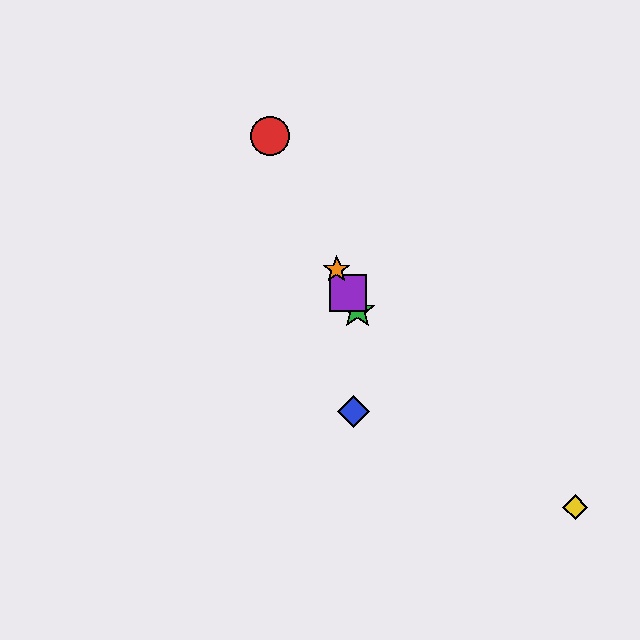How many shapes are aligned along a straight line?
4 shapes (the red circle, the green star, the purple square, the orange star) are aligned along a straight line.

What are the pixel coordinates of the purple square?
The purple square is at (348, 293).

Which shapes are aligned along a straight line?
The red circle, the green star, the purple square, the orange star are aligned along a straight line.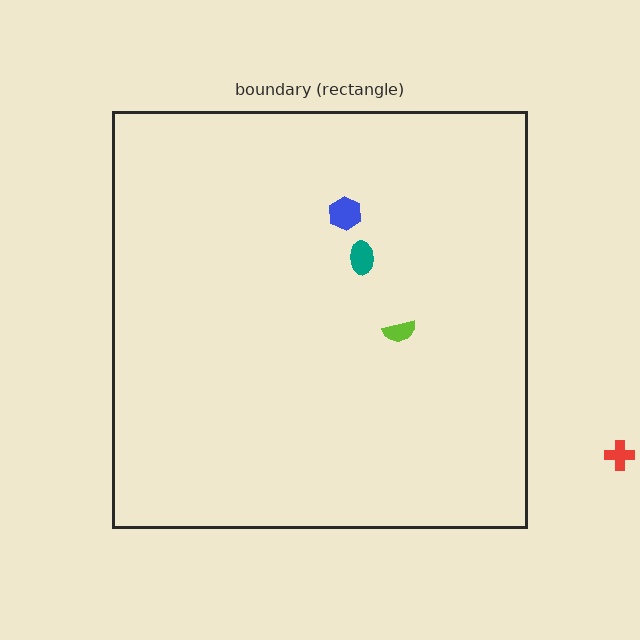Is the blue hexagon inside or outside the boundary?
Inside.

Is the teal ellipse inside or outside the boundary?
Inside.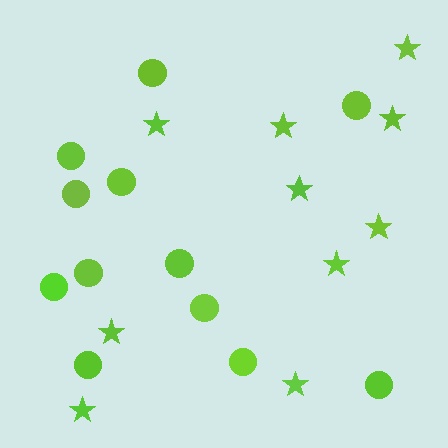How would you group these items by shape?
There are 2 groups: one group of stars (10) and one group of circles (12).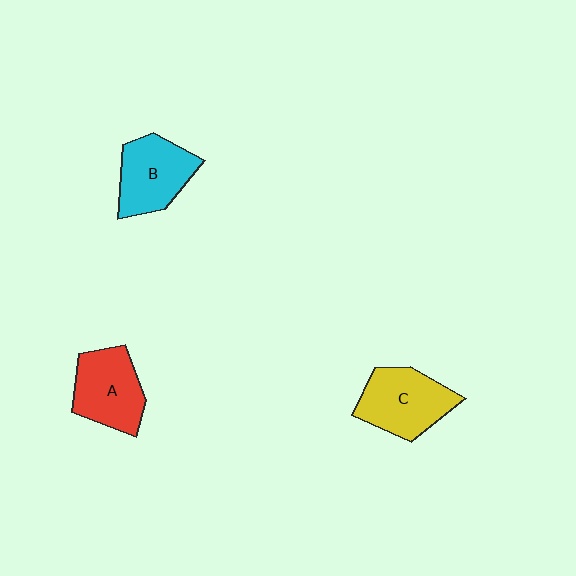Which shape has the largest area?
Shape C (yellow).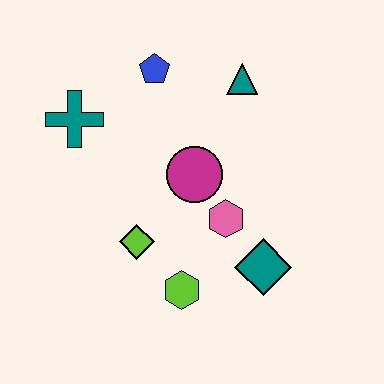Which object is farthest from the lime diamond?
The teal triangle is farthest from the lime diamond.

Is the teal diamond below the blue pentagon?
Yes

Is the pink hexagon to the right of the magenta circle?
Yes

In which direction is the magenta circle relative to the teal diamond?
The magenta circle is above the teal diamond.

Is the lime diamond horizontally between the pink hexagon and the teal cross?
Yes